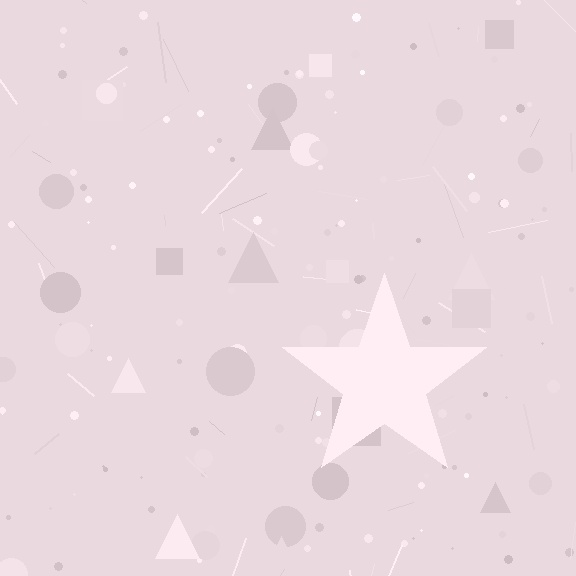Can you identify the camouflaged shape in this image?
The camouflaged shape is a star.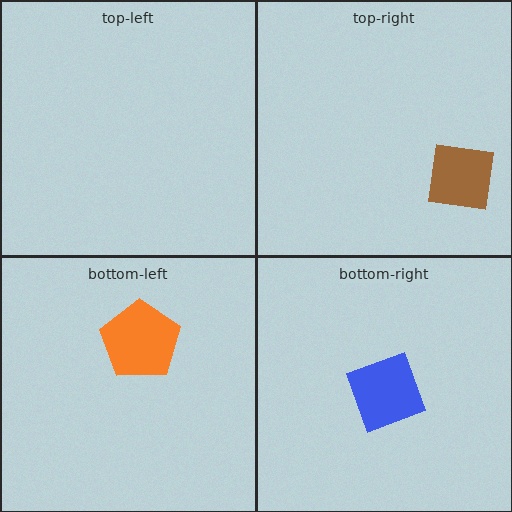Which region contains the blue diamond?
The bottom-right region.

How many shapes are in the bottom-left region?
1.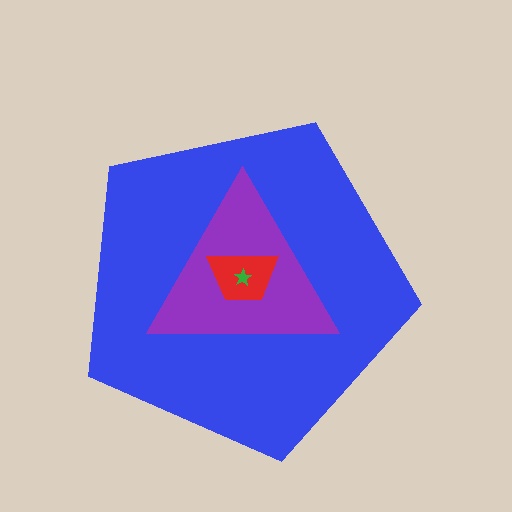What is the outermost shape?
The blue pentagon.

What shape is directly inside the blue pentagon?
The purple triangle.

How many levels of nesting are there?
4.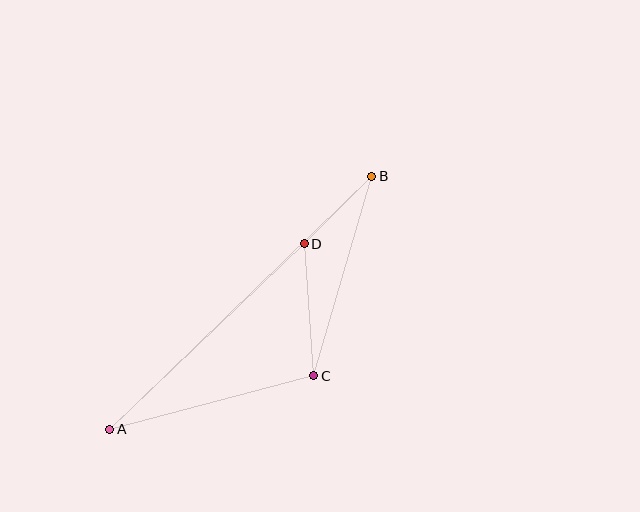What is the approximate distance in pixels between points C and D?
The distance between C and D is approximately 132 pixels.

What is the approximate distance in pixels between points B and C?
The distance between B and C is approximately 208 pixels.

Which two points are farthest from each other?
Points A and B are farthest from each other.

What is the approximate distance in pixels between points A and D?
The distance between A and D is approximately 269 pixels.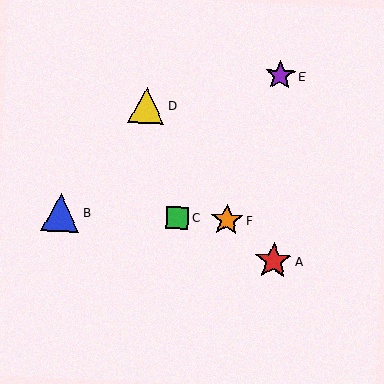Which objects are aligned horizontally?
Objects B, C, F are aligned horizontally.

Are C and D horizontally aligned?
No, C is at y≈218 and D is at y≈105.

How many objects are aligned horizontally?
3 objects (B, C, F) are aligned horizontally.